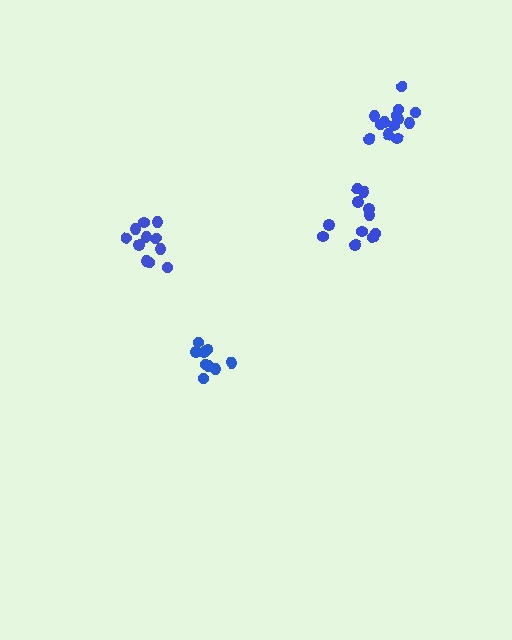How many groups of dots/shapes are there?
There are 4 groups.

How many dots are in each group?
Group 1: 13 dots, Group 2: 11 dots, Group 3: 11 dots, Group 4: 9 dots (44 total).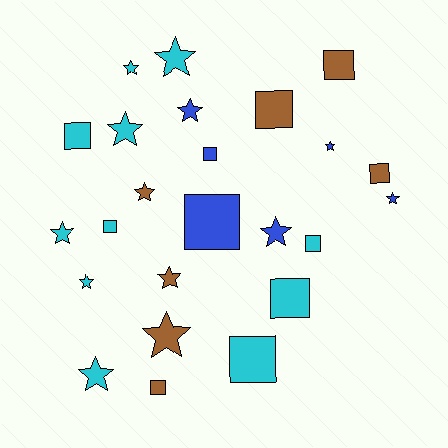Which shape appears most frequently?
Star, with 13 objects.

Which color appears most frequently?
Cyan, with 11 objects.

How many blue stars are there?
There are 4 blue stars.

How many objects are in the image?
There are 24 objects.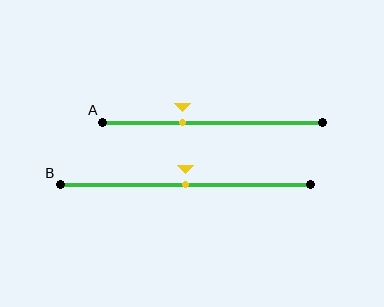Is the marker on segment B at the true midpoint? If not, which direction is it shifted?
Yes, the marker on segment B is at the true midpoint.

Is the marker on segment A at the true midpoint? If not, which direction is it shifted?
No, the marker on segment A is shifted to the left by about 14% of the segment length.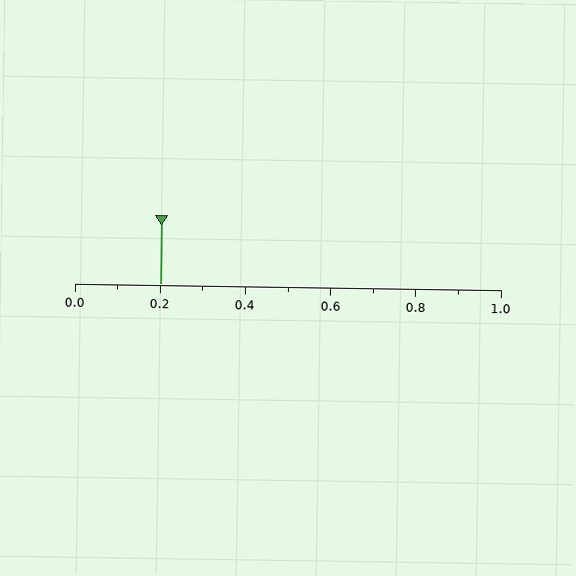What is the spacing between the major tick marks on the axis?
The major ticks are spaced 0.2 apart.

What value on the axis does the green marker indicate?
The marker indicates approximately 0.2.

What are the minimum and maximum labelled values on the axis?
The axis runs from 0.0 to 1.0.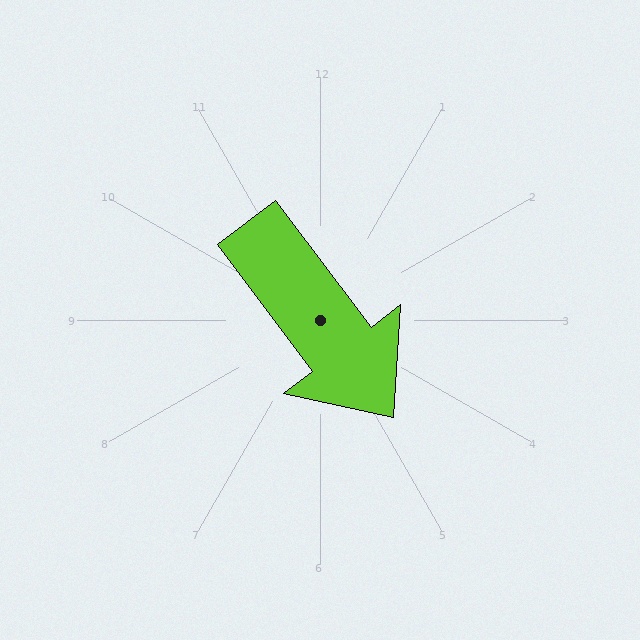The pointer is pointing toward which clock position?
Roughly 5 o'clock.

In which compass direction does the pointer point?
Southeast.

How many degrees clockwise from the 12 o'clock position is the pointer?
Approximately 143 degrees.